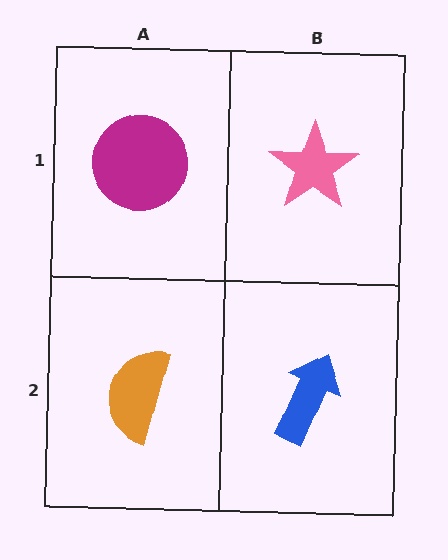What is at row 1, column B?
A pink star.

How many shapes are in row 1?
2 shapes.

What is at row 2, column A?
An orange semicircle.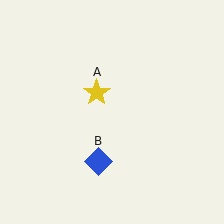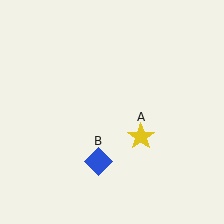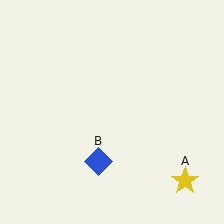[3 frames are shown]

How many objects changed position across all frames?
1 object changed position: yellow star (object A).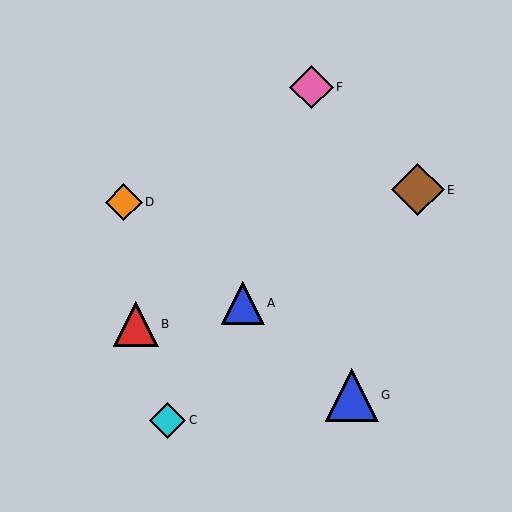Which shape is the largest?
The blue triangle (labeled G) is the largest.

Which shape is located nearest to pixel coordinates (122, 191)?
The orange diamond (labeled D) at (124, 202) is nearest to that location.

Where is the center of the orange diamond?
The center of the orange diamond is at (124, 202).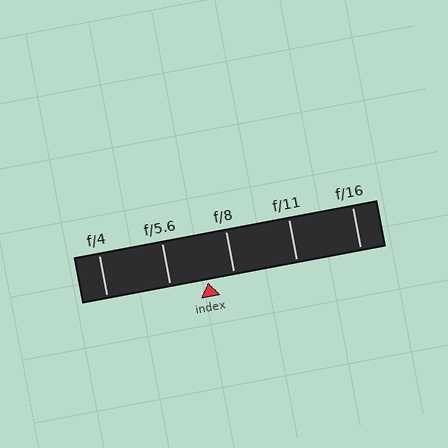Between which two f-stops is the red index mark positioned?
The index mark is between f/5.6 and f/8.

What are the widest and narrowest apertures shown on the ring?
The widest aperture shown is f/4 and the narrowest is f/16.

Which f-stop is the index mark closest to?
The index mark is closest to f/8.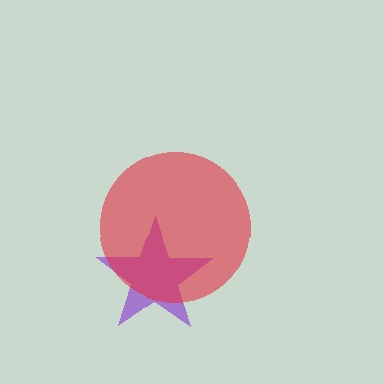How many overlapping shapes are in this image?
There are 2 overlapping shapes in the image.